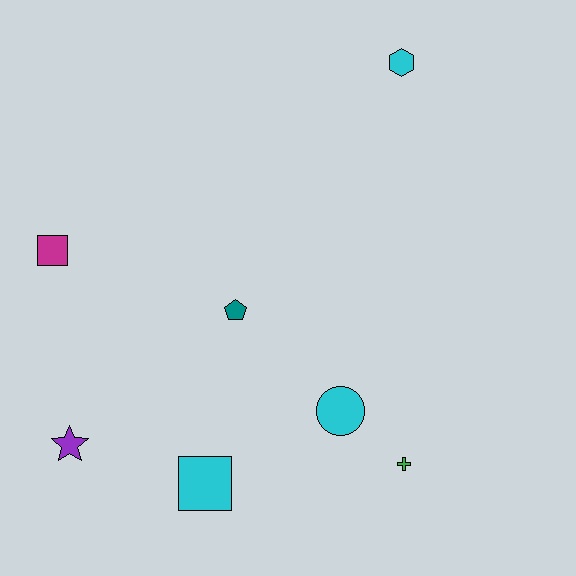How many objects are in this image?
There are 7 objects.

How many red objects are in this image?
There are no red objects.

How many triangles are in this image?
There are no triangles.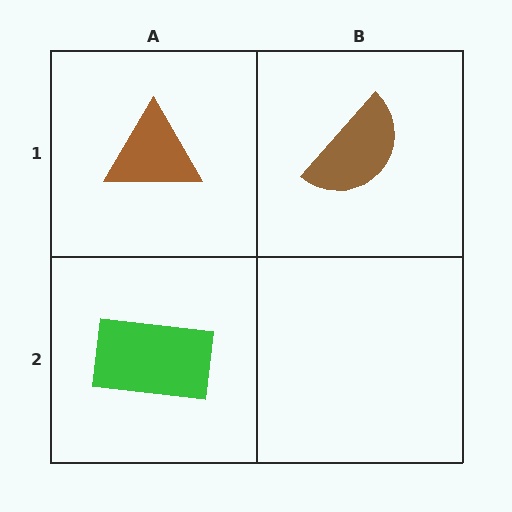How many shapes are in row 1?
2 shapes.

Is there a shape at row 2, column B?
No, that cell is empty.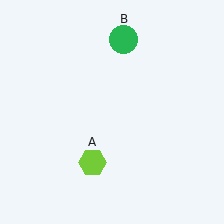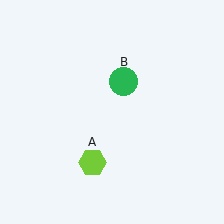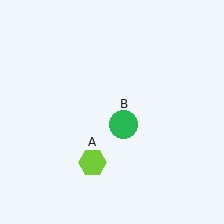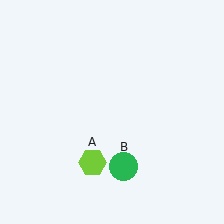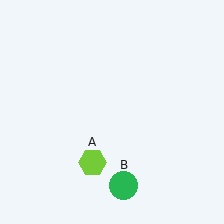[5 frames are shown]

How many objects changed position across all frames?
1 object changed position: green circle (object B).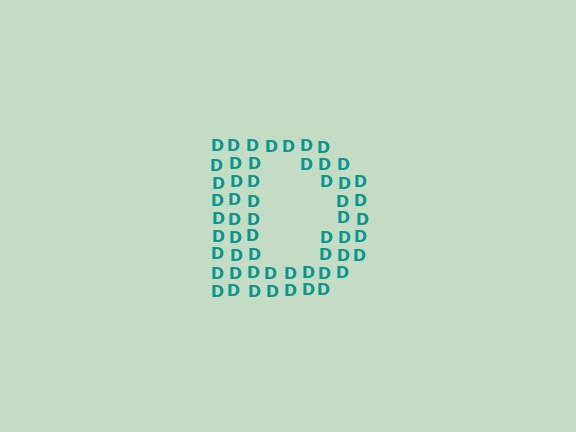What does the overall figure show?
The overall figure shows the letter D.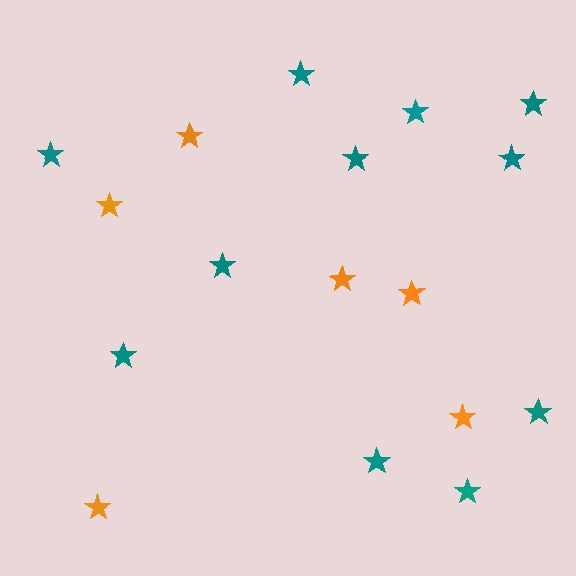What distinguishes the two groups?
There are 2 groups: one group of orange stars (6) and one group of teal stars (11).